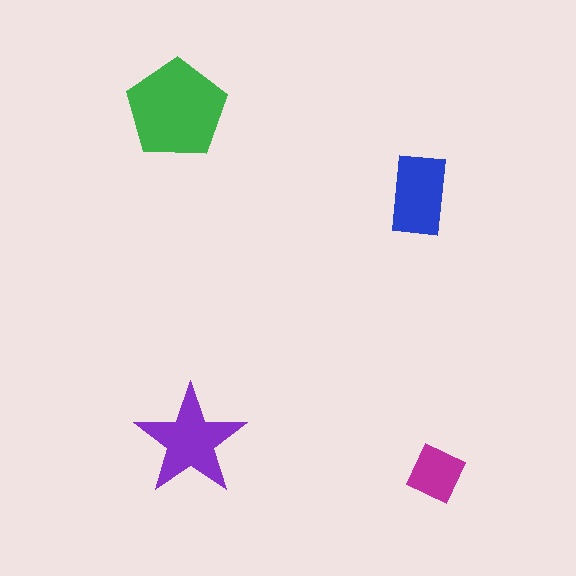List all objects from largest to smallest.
The green pentagon, the purple star, the blue rectangle, the magenta square.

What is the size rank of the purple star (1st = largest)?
2nd.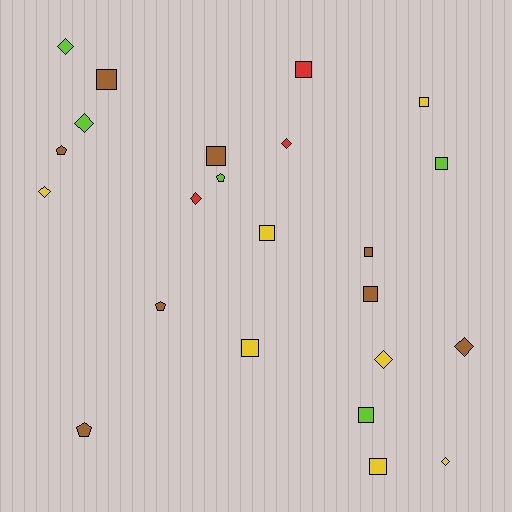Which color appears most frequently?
Brown, with 8 objects.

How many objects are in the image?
There are 23 objects.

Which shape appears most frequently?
Square, with 11 objects.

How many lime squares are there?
There are 2 lime squares.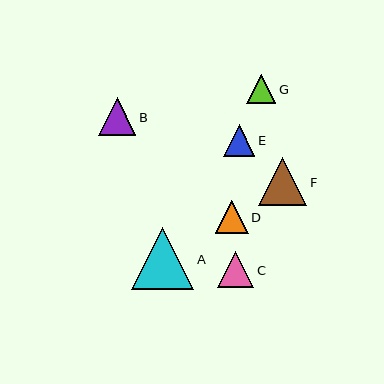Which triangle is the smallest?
Triangle G is the smallest with a size of approximately 29 pixels.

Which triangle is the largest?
Triangle A is the largest with a size of approximately 62 pixels.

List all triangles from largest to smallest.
From largest to smallest: A, F, B, C, D, E, G.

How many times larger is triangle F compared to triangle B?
Triangle F is approximately 1.3 times the size of triangle B.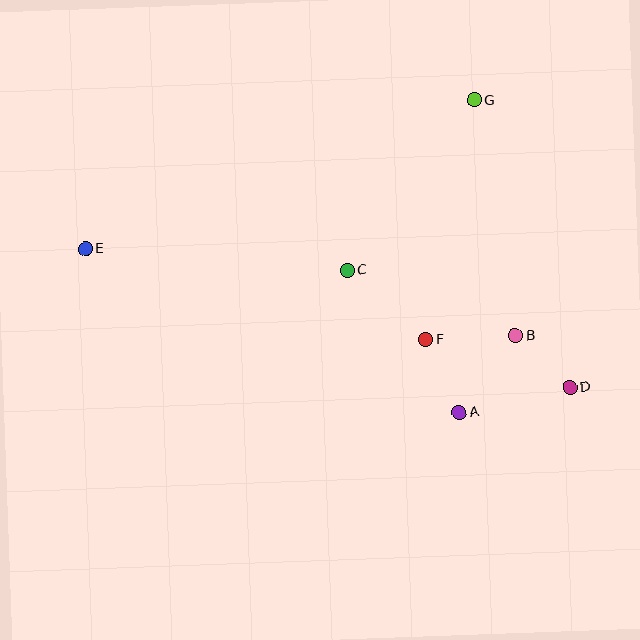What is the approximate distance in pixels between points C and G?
The distance between C and G is approximately 212 pixels.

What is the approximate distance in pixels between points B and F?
The distance between B and F is approximately 90 pixels.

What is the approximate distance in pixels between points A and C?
The distance between A and C is approximately 181 pixels.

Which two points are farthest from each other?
Points D and E are farthest from each other.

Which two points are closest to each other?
Points B and D are closest to each other.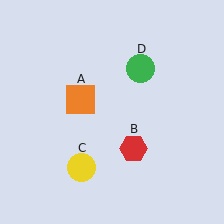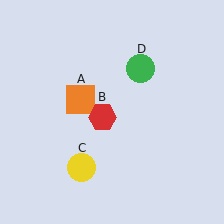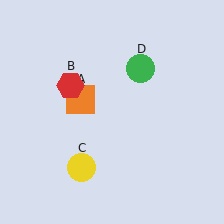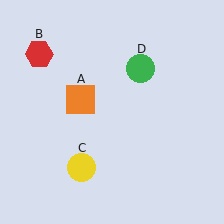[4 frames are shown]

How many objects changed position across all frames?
1 object changed position: red hexagon (object B).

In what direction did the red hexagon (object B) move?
The red hexagon (object B) moved up and to the left.